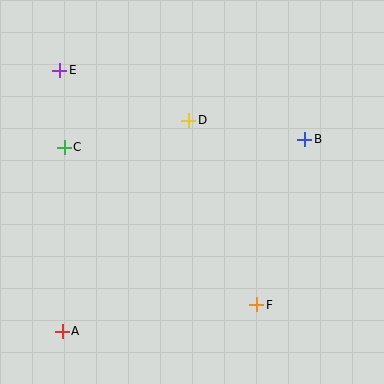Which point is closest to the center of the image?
Point D at (189, 120) is closest to the center.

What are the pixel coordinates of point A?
Point A is at (62, 331).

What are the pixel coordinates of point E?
Point E is at (60, 70).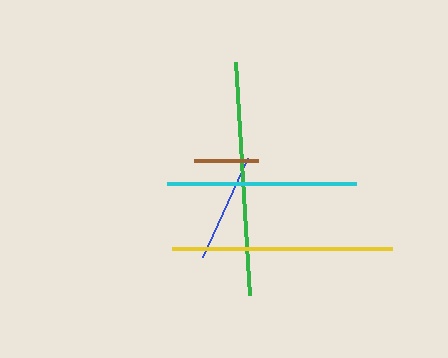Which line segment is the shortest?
The brown line is the shortest at approximately 64 pixels.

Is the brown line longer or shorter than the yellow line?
The yellow line is longer than the brown line.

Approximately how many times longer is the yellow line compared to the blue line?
The yellow line is approximately 2.0 times the length of the blue line.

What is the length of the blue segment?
The blue segment is approximately 108 pixels long.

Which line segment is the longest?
The green line is the longest at approximately 233 pixels.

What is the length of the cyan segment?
The cyan segment is approximately 189 pixels long.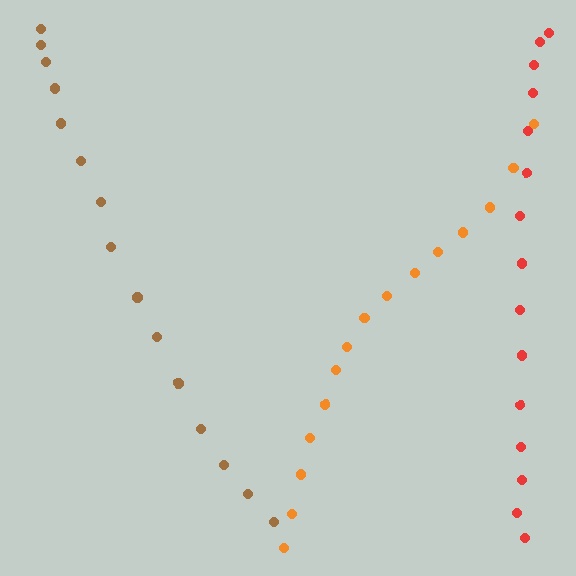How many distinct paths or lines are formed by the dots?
There are 3 distinct paths.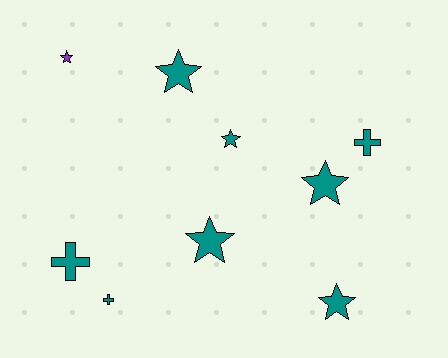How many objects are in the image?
There are 9 objects.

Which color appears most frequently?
Teal, with 8 objects.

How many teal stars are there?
There are 5 teal stars.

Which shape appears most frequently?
Star, with 6 objects.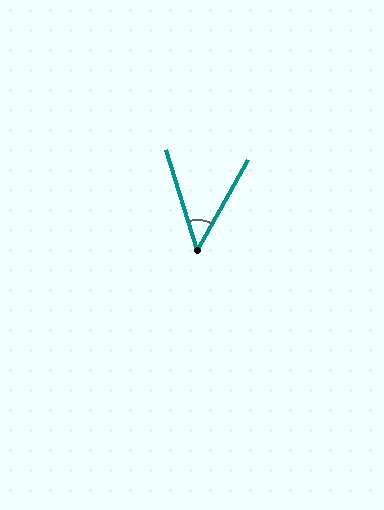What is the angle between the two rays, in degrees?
Approximately 46 degrees.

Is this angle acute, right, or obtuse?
It is acute.